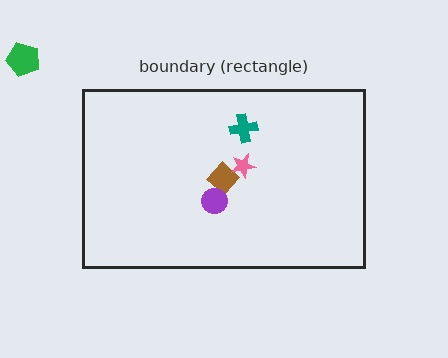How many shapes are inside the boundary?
4 inside, 1 outside.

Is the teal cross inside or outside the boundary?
Inside.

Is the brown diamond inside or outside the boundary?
Inside.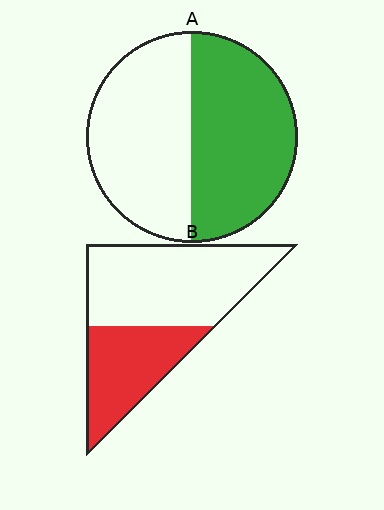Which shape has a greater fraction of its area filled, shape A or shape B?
Shape A.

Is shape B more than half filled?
No.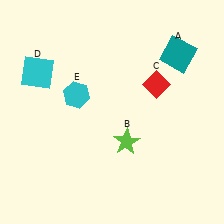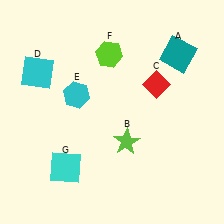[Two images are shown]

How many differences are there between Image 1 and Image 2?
There are 2 differences between the two images.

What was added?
A lime hexagon (F), a cyan square (G) were added in Image 2.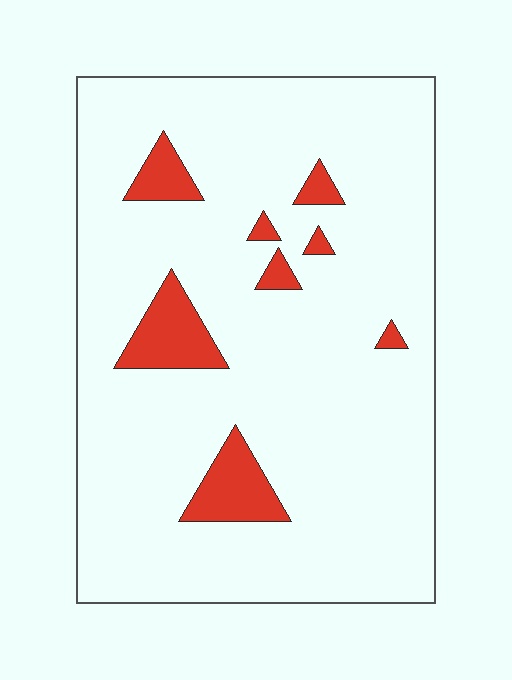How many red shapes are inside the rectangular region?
8.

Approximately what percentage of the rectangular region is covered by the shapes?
Approximately 10%.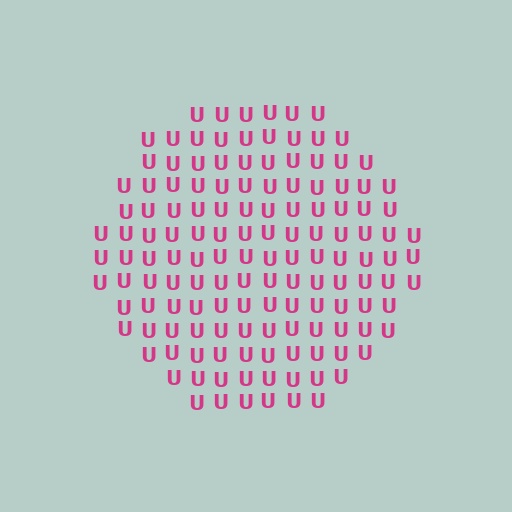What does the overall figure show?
The overall figure shows a circle.